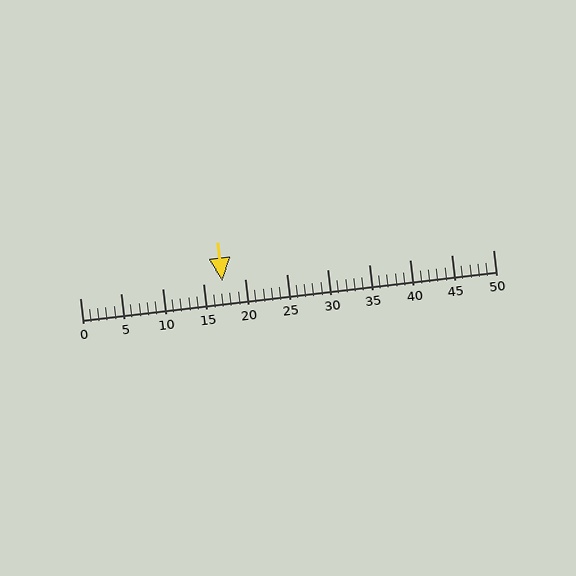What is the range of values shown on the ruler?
The ruler shows values from 0 to 50.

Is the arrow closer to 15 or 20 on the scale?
The arrow is closer to 15.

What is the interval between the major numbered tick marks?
The major tick marks are spaced 5 units apart.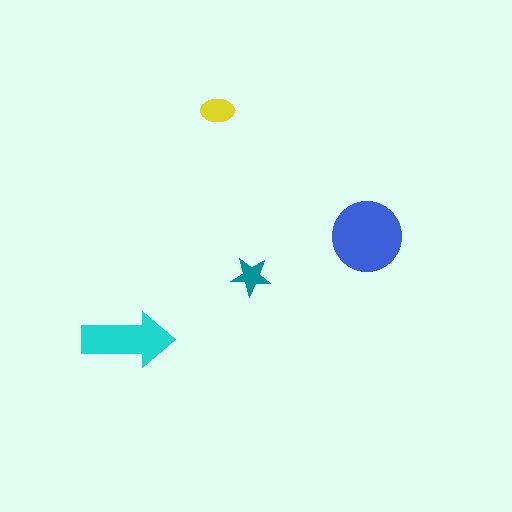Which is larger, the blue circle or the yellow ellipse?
The blue circle.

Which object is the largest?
The blue circle.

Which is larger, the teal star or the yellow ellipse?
The yellow ellipse.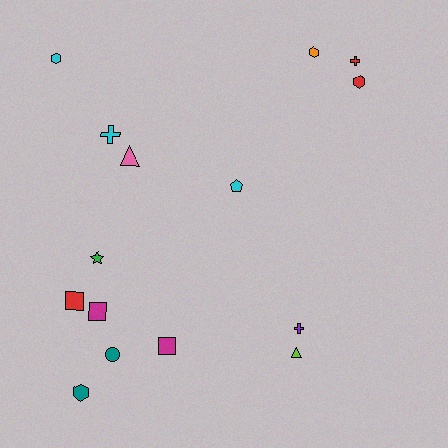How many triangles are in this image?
There are 2 triangles.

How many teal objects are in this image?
There are 2 teal objects.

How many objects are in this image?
There are 15 objects.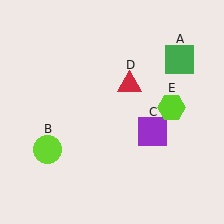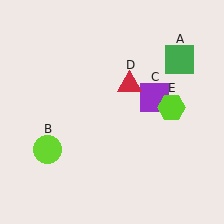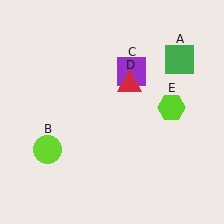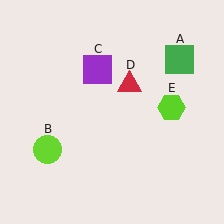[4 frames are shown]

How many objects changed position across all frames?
1 object changed position: purple square (object C).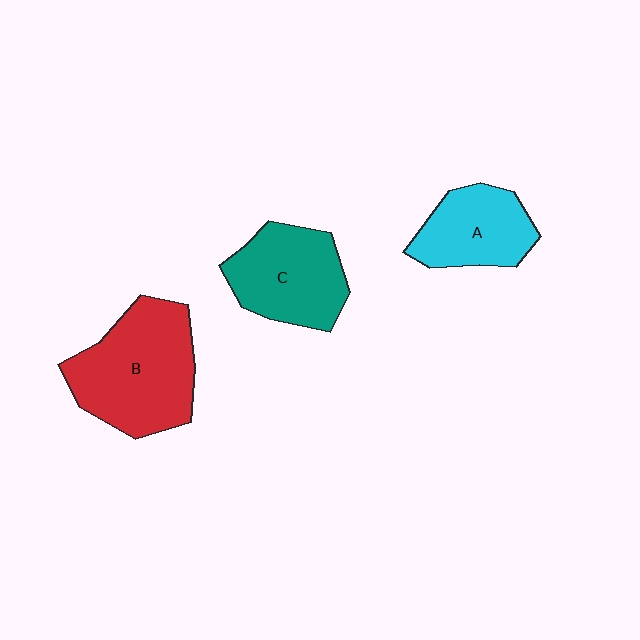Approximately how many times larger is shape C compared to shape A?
Approximately 1.2 times.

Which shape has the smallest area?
Shape A (cyan).